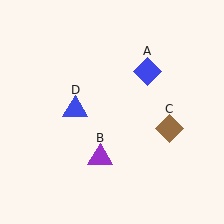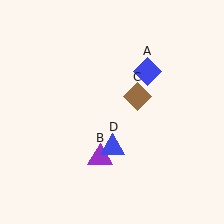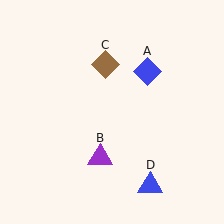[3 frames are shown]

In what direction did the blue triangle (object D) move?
The blue triangle (object D) moved down and to the right.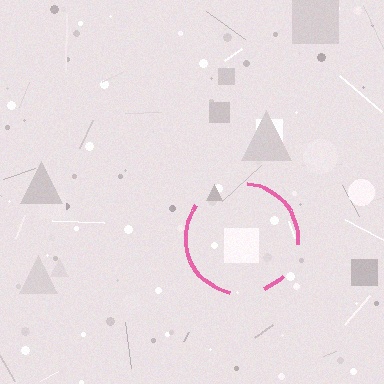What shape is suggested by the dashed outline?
The dashed outline suggests a circle.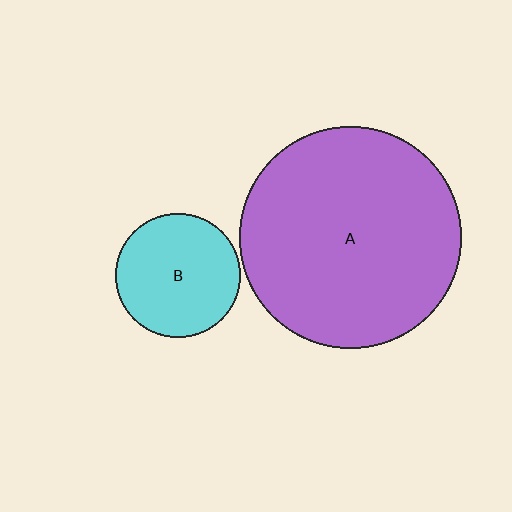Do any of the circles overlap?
No, none of the circles overlap.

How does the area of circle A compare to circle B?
Approximately 3.2 times.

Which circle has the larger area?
Circle A (purple).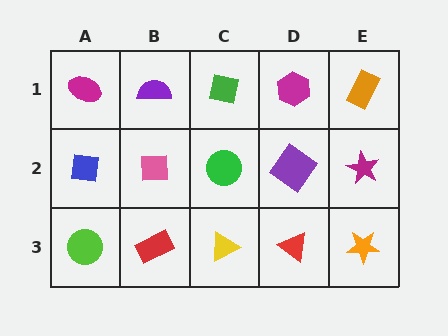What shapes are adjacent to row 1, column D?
A purple diamond (row 2, column D), a green square (row 1, column C), an orange rectangle (row 1, column E).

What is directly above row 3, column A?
A blue square.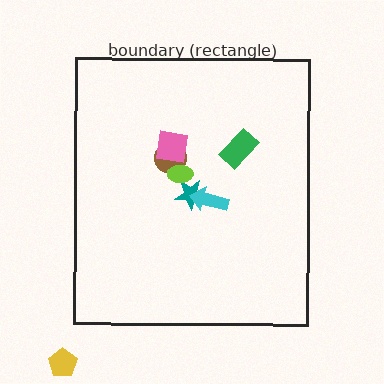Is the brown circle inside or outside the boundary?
Inside.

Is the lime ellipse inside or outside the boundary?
Inside.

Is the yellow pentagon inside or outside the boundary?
Outside.